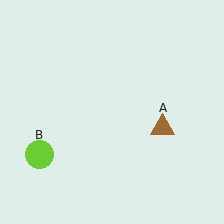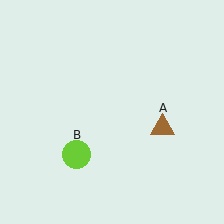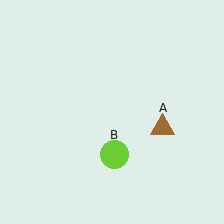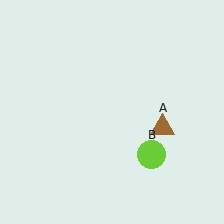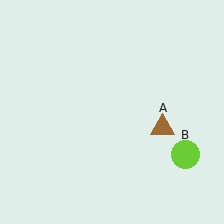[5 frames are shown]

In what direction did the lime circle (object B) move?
The lime circle (object B) moved right.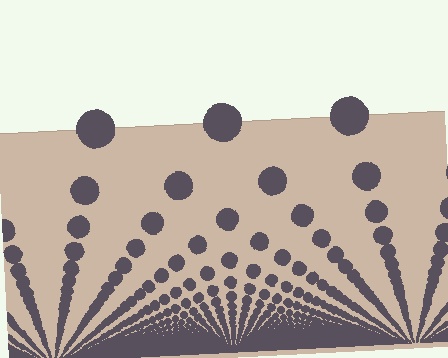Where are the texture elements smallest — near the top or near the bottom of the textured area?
Near the bottom.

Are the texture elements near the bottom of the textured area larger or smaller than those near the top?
Smaller. The gradient is inverted — elements near the bottom are smaller and denser.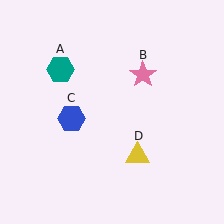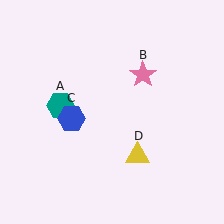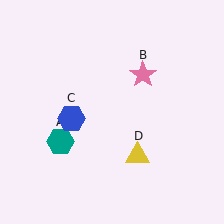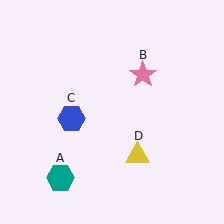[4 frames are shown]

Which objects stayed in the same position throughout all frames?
Pink star (object B) and blue hexagon (object C) and yellow triangle (object D) remained stationary.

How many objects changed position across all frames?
1 object changed position: teal hexagon (object A).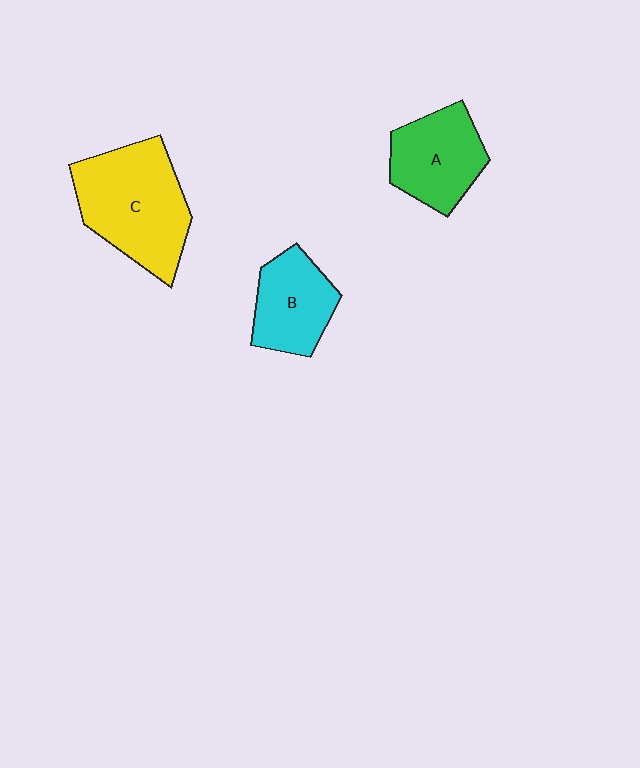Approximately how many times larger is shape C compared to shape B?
Approximately 1.6 times.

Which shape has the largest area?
Shape C (yellow).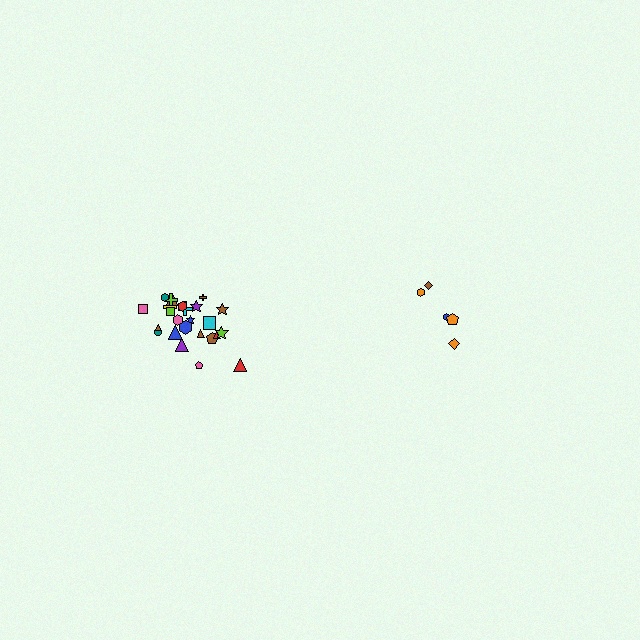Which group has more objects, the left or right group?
The left group.